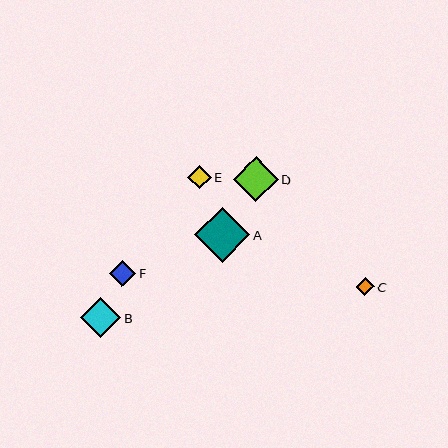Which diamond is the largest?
Diamond A is the largest with a size of approximately 55 pixels.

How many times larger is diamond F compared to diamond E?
Diamond F is approximately 1.1 times the size of diamond E.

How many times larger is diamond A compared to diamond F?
Diamond A is approximately 2.1 times the size of diamond F.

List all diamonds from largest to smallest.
From largest to smallest: A, D, B, F, E, C.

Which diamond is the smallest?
Diamond C is the smallest with a size of approximately 18 pixels.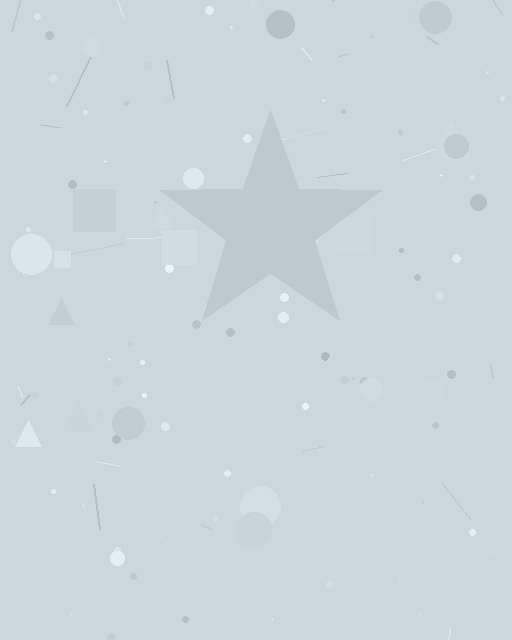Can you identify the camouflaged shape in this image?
The camouflaged shape is a star.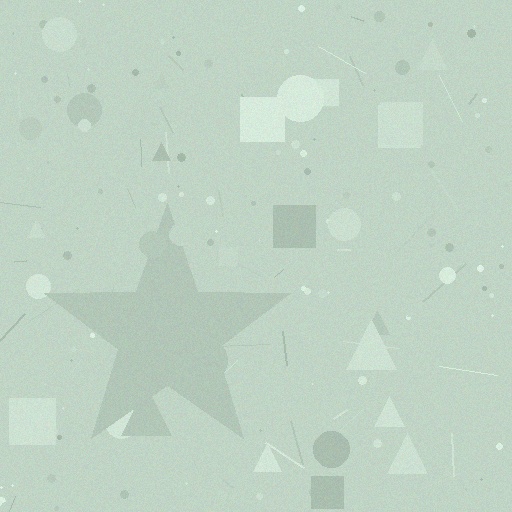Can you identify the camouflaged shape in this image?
The camouflaged shape is a star.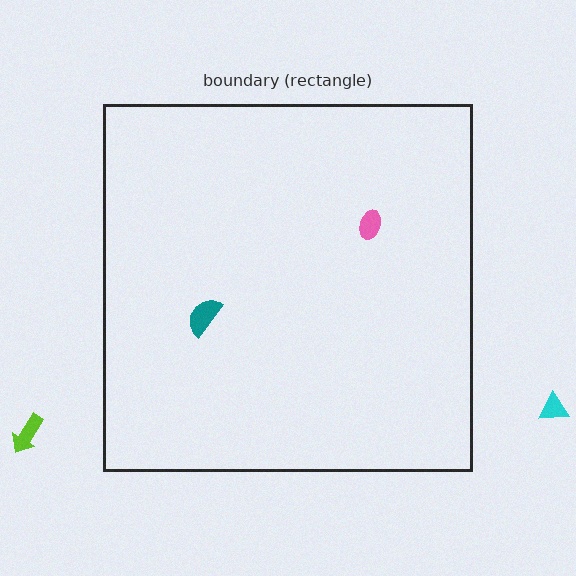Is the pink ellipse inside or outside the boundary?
Inside.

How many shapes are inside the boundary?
2 inside, 2 outside.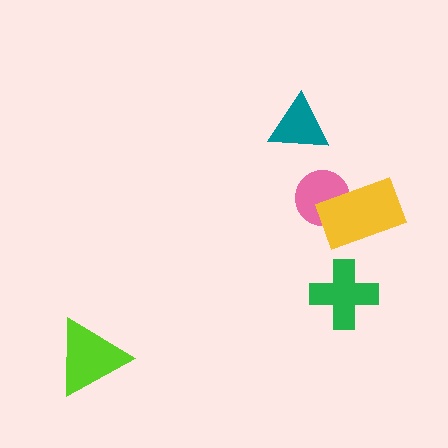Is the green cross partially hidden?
No, no other shape covers it.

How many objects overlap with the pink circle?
1 object overlaps with the pink circle.